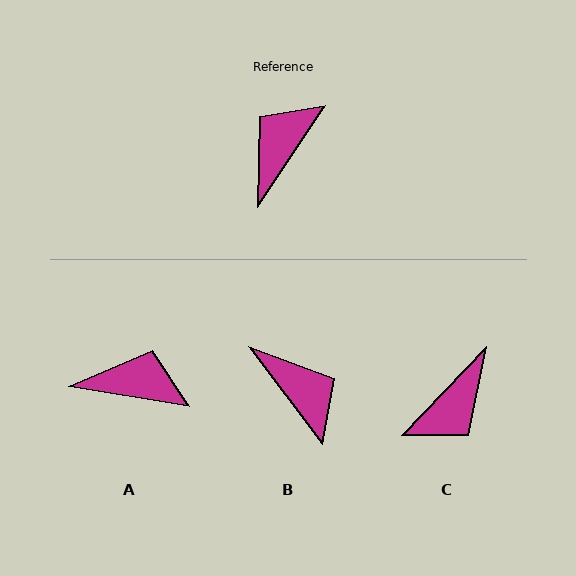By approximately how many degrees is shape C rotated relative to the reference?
Approximately 170 degrees counter-clockwise.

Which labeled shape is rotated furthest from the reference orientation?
C, about 170 degrees away.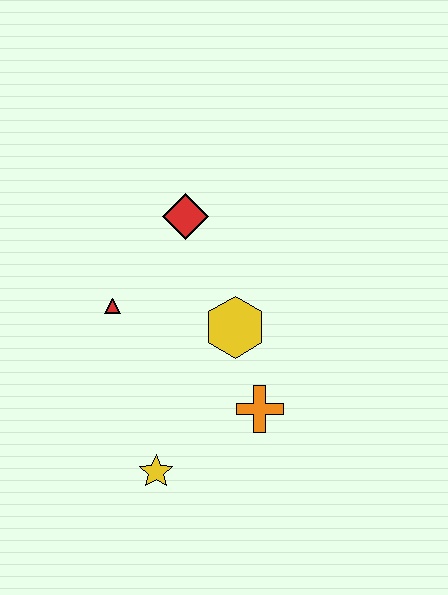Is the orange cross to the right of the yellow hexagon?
Yes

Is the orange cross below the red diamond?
Yes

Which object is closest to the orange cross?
The yellow hexagon is closest to the orange cross.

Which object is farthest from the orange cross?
The red diamond is farthest from the orange cross.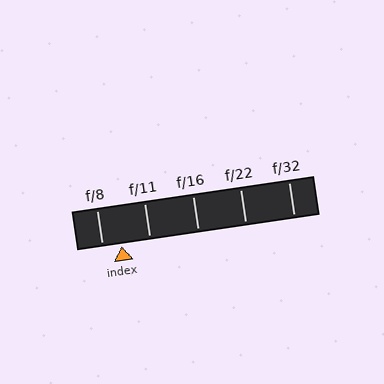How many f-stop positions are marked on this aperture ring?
There are 5 f-stop positions marked.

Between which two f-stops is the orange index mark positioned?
The index mark is between f/8 and f/11.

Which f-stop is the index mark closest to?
The index mark is closest to f/8.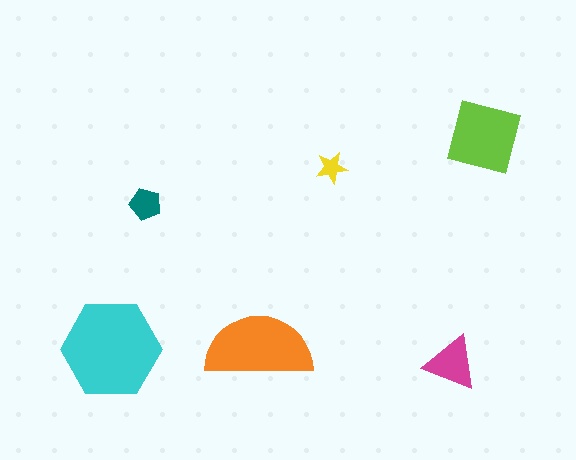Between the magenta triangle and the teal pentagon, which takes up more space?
The magenta triangle.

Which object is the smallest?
The yellow star.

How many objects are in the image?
There are 6 objects in the image.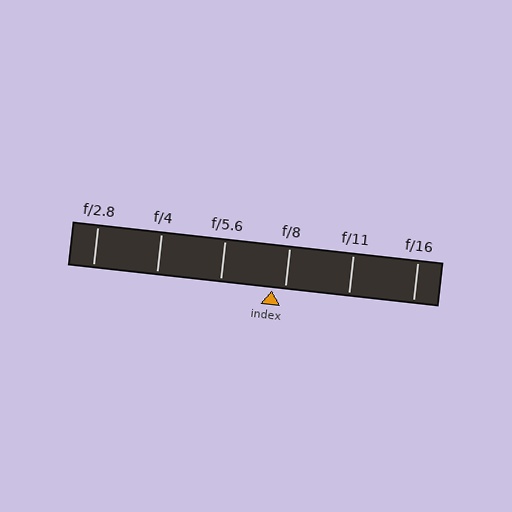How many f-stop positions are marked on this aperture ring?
There are 6 f-stop positions marked.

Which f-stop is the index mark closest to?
The index mark is closest to f/8.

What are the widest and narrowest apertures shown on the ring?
The widest aperture shown is f/2.8 and the narrowest is f/16.